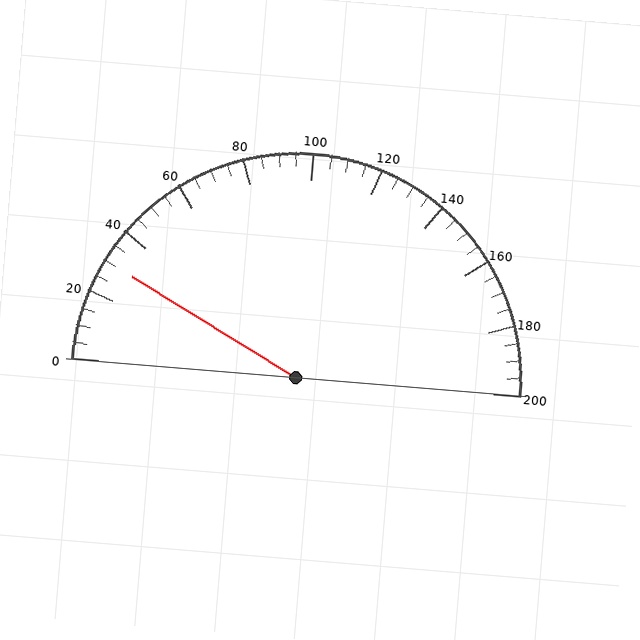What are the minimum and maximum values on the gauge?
The gauge ranges from 0 to 200.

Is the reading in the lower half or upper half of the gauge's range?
The reading is in the lower half of the range (0 to 200).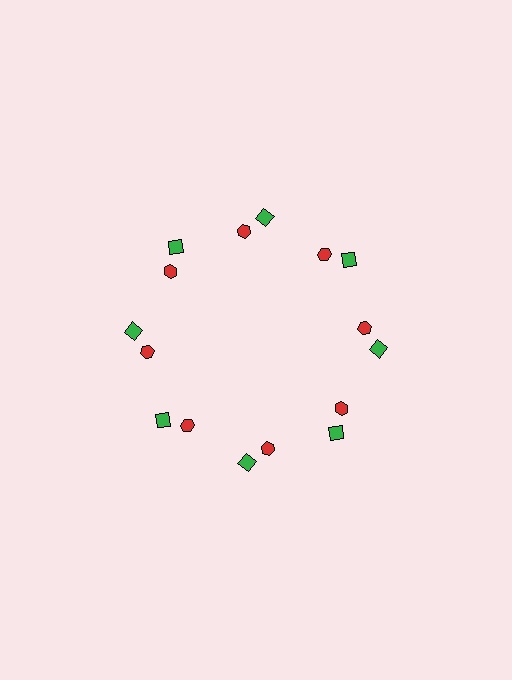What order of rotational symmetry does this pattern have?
This pattern has 8-fold rotational symmetry.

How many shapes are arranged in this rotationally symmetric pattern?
There are 16 shapes, arranged in 8 groups of 2.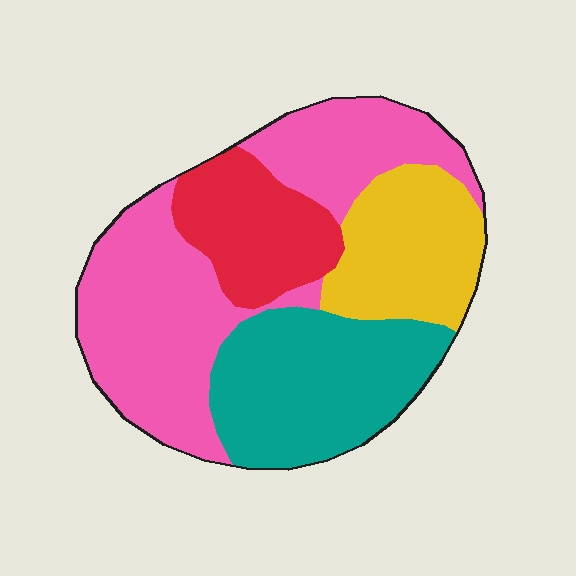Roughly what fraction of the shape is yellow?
Yellow covers about 20% of the shape.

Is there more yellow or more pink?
Pink.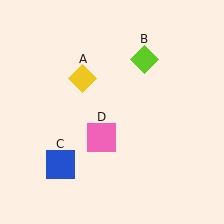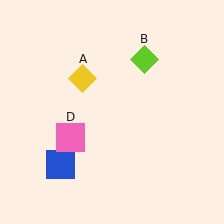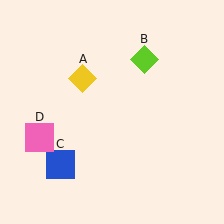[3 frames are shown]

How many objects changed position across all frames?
1 object changed position: pink square (object D).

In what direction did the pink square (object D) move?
The pink square (object D) moved left.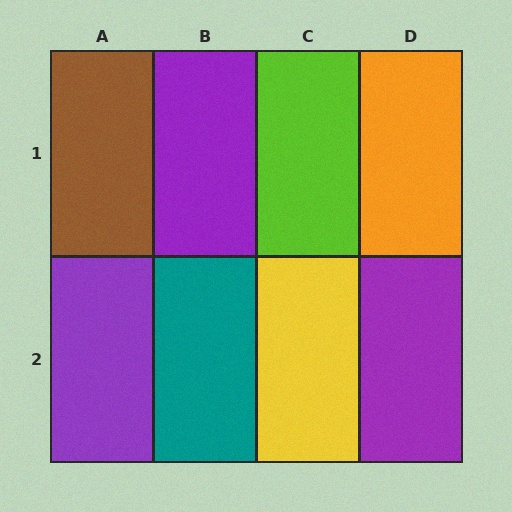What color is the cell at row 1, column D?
Orange.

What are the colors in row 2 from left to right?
Purple, teal, yellow, purple.